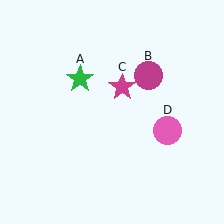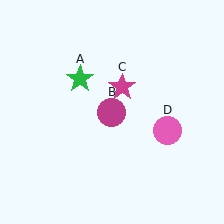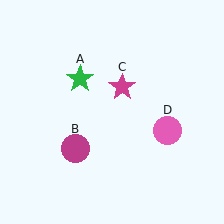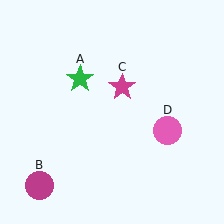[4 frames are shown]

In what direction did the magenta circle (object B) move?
The magenta circle (object B) moved down and to the left.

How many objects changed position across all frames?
1 object changed position: magenta circle (object B).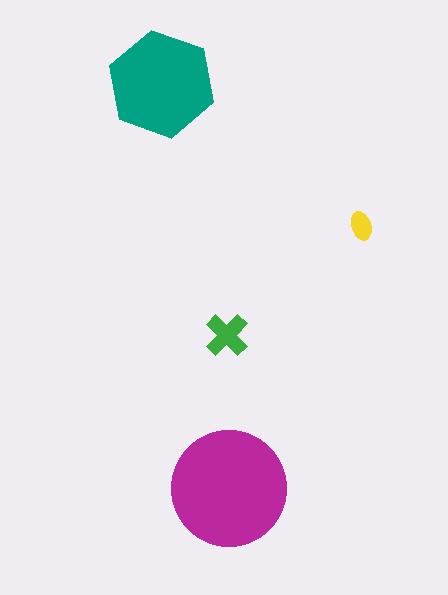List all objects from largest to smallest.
The magenta circle, the teal hexagon, the green cross, the yellow ellipse.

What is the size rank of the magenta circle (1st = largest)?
1st.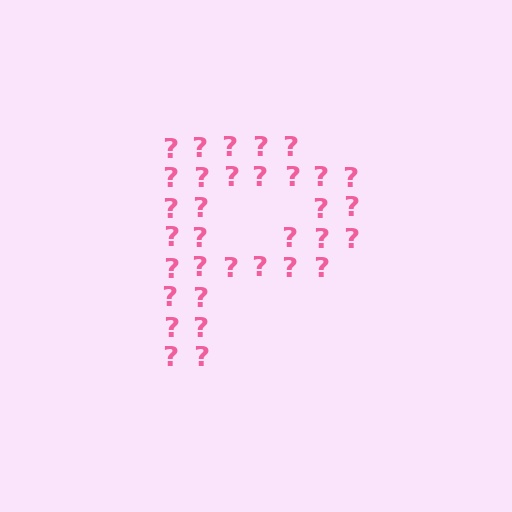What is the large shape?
The large shape is the letter P.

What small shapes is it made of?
It is made of small question marks.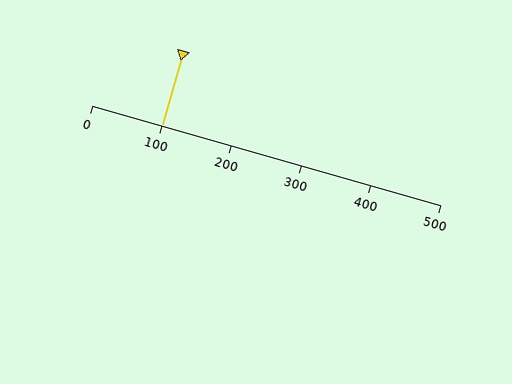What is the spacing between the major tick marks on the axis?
The major ticks are spaced 100 apart.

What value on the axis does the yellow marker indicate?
The marker indicates approximately 100.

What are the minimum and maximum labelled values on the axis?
The axis runs from 0 to 500.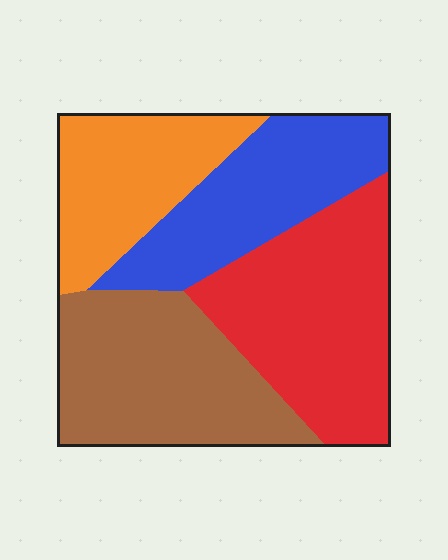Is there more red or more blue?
Red.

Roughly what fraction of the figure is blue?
Blue covers about 20% of the figure.